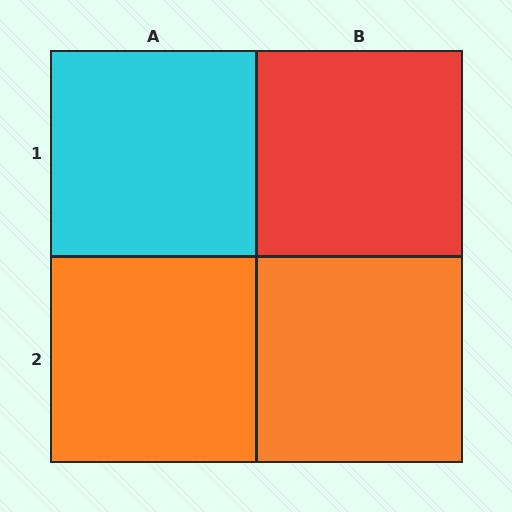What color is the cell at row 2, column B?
Orange.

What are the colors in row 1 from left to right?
Cyan, red.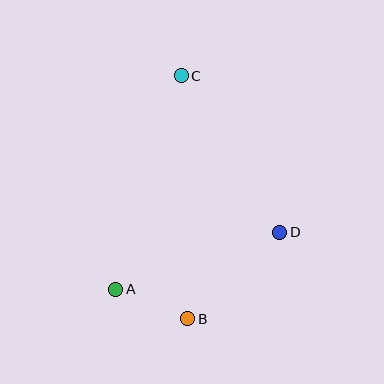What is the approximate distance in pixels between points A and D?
The distance between A and D is approximately 173 pixels.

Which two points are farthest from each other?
Points B and C are farthest from each other.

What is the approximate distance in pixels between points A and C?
The distance between A and C is approximately 223 pixels.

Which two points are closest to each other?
Points A and B are closest to each other.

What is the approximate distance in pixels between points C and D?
The distance between C and D is approximately 185 pixels.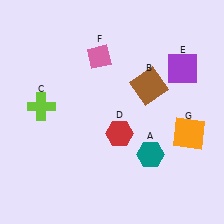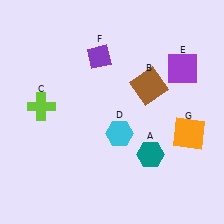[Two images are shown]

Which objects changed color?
D changed from red to cyan. F changed from pink to purple.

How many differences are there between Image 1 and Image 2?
There are 2 differences between the two images.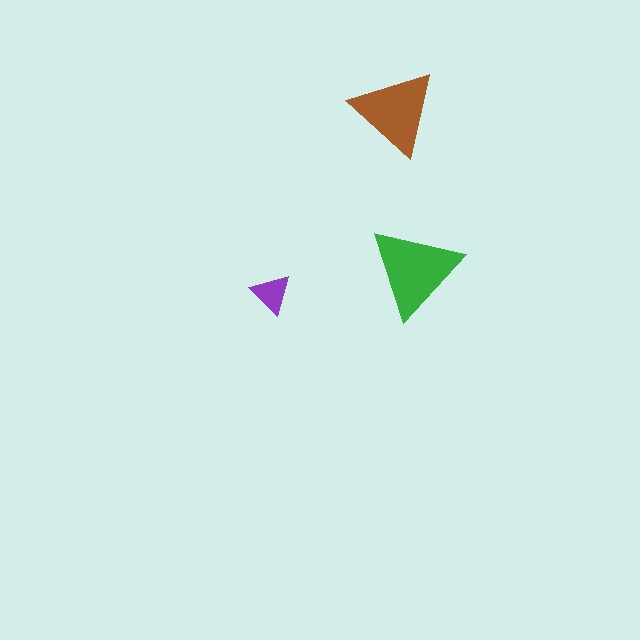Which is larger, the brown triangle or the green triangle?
The green one.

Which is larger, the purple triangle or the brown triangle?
The brown one.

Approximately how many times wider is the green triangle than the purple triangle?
About 2.5 times wider.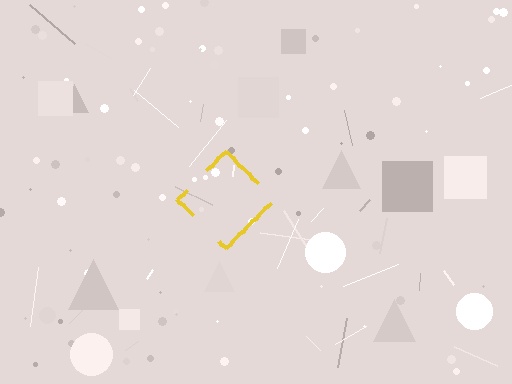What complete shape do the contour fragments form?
The contour fragments form a diamond.